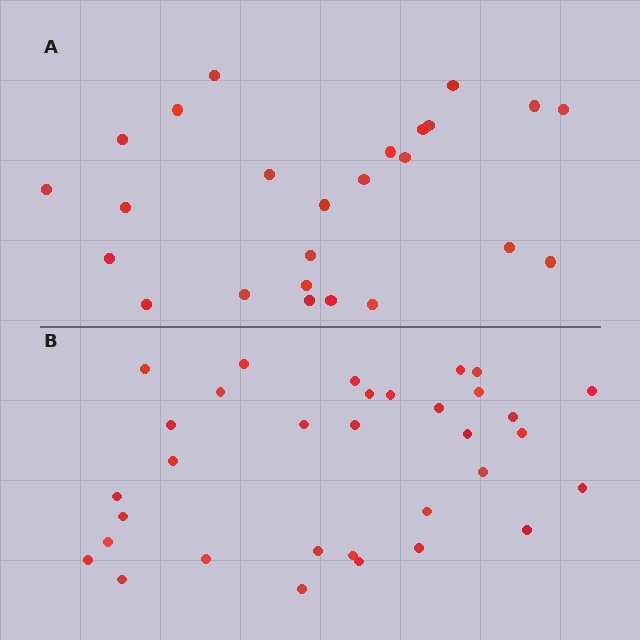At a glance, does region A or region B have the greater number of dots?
Region B (the bottom region) has more dots.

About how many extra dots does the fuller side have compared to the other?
Region B has roughly 8 or so more dots than region A.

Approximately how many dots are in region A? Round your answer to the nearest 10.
About 20 dots. (The exact count is 25, which rounds to 20.)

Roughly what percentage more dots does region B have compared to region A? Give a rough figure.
About 30% more.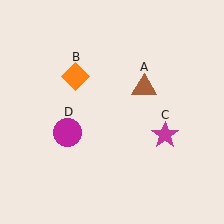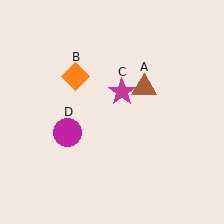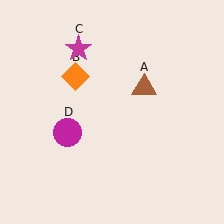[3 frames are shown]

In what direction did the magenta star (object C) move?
The magenta star (object C) moved up and to the left.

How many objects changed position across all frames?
1 object changed position: magenta star (object C).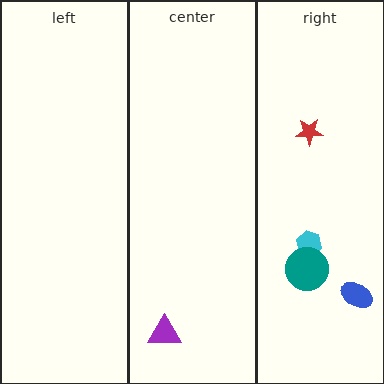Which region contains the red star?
The right region.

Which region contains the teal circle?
The right region.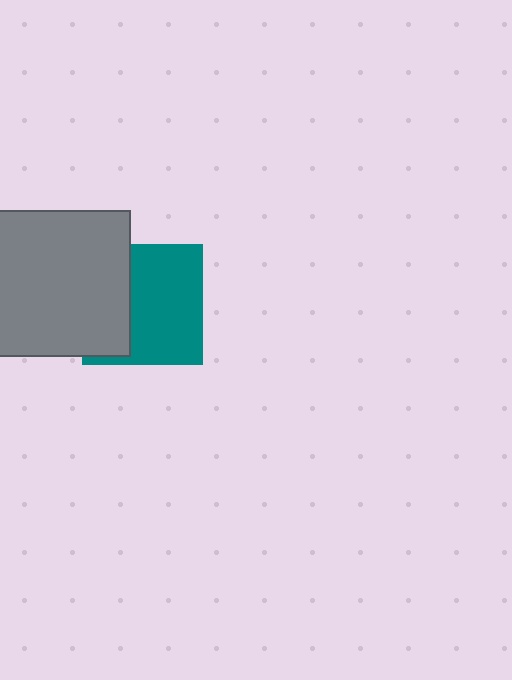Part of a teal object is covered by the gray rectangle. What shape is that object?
It is a square.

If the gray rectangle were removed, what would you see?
You would see the complete teal square.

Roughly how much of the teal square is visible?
About half of it is visible (roughly 62%).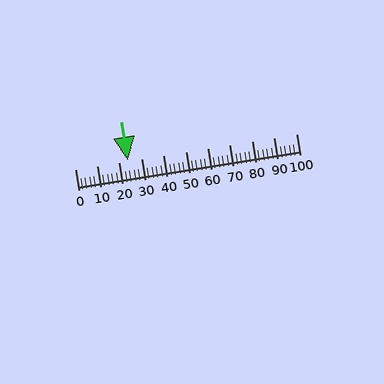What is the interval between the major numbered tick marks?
The major tick marks are spaced 10 units apart.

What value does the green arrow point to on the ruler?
The green arrow points to approximately 24.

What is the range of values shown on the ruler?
The ruler shows values from 0 to 100.